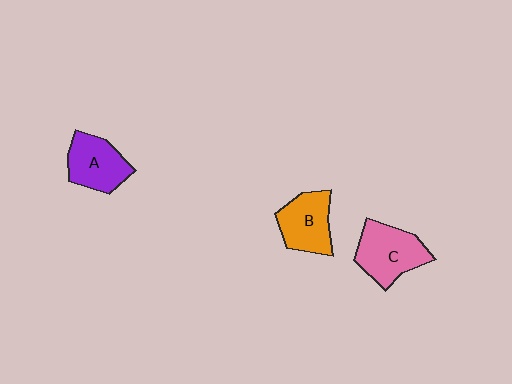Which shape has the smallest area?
Shape B (orange).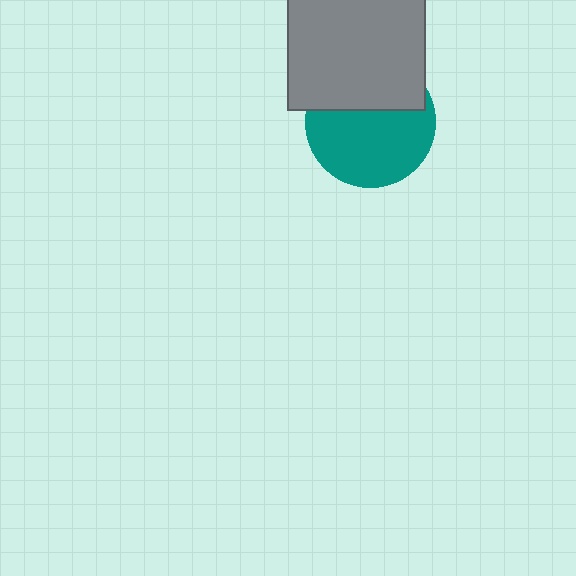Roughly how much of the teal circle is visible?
About half of it is visible (roughly 61%).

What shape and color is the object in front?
The object in front is a gray square.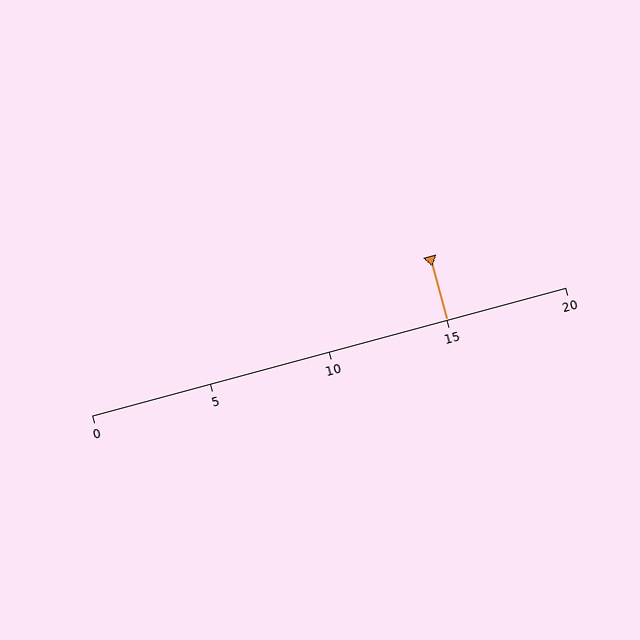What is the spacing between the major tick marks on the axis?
The major ticks are spaced 5 apart.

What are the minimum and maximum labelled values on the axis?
The axis runs from 0 to 20.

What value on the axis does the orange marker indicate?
The marker indicates approximately 15.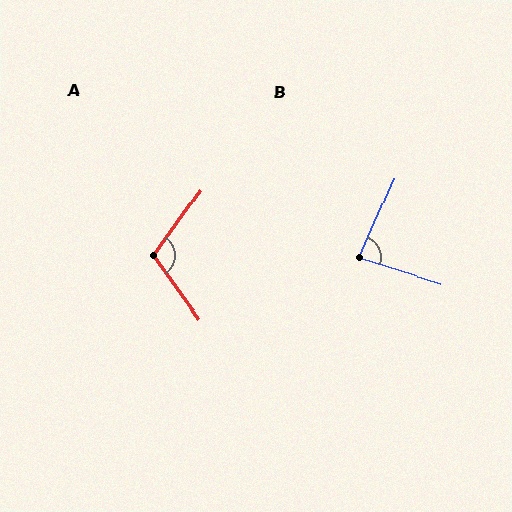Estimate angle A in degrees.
Approximately 108 degrees.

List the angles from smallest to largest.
B (84°), A (108°).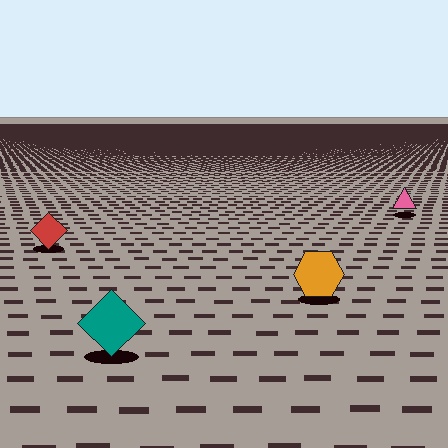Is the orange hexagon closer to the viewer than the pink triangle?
Yes. The orange hexagon is closer — you can tell from the texture gradient: the ground texture is coarser near it.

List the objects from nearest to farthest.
From nearest to farthest: the teal diamond, the orange hexagon, the red diamond, the pink triangle.